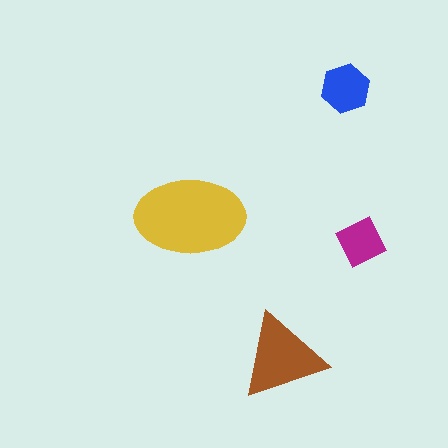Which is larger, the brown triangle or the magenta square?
The brown triangle.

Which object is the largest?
The yellow ellipse.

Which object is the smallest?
The magenta square.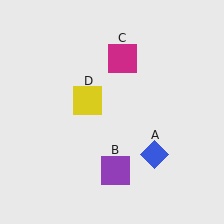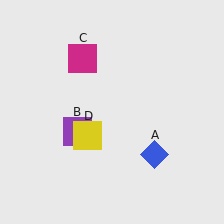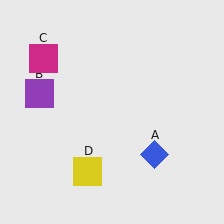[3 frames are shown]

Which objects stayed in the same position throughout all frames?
Blue diamond (object A) remained stationary.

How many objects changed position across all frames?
3 objects changed position: purple square (object B), magenta square (object C), yellow square (object D).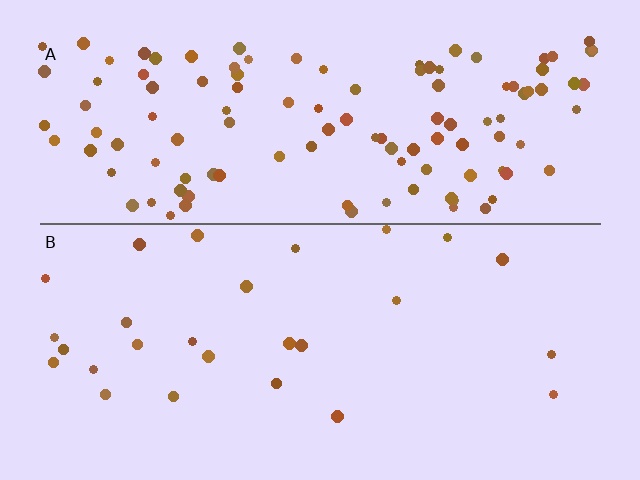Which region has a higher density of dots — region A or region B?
A (the top).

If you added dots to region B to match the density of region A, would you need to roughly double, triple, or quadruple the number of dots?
Approximately quadruple.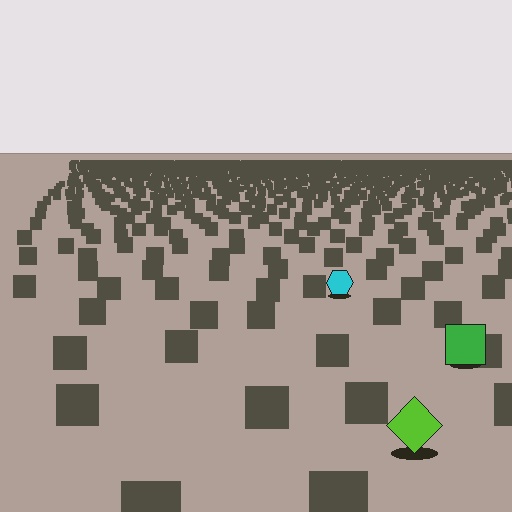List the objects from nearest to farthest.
From nearest to farthest: the lime diamond, the green square, the cyan hexagon.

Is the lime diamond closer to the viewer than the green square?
Yes. The lime diamond is closer — you can tell from the texture gradient: the ground texture is coarser near it.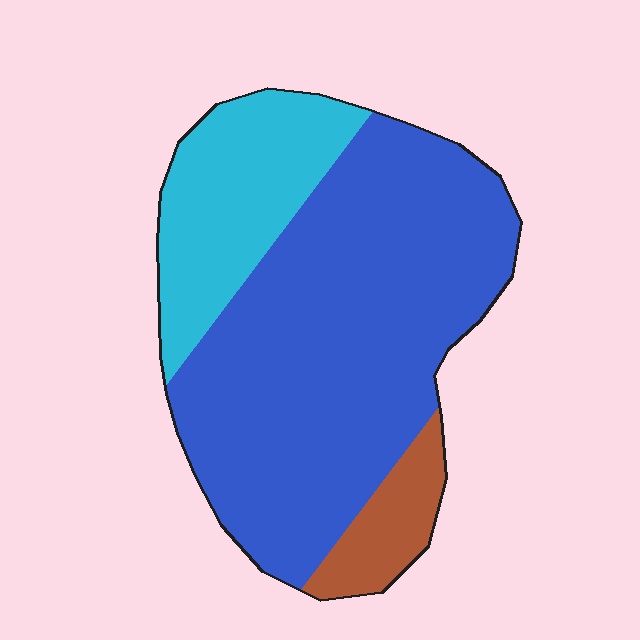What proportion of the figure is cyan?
Cyan covers 23% of the figure.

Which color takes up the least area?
Brown, at roughly 10%.